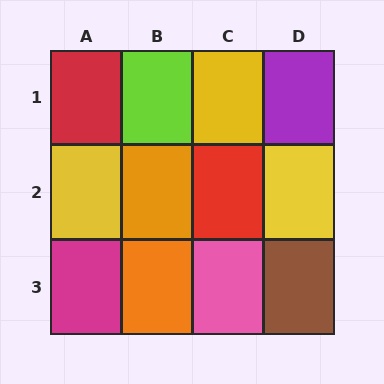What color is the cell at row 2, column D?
Yellow.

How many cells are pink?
1 cell is pink.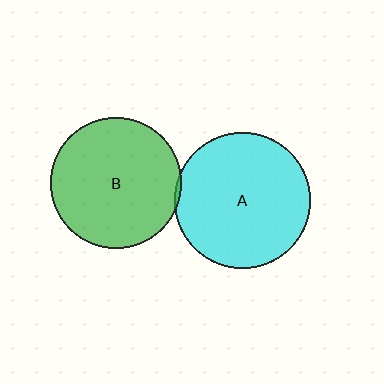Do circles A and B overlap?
Yes.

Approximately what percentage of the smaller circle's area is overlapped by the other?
Approximately 5%.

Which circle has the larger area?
Circle A (cyan).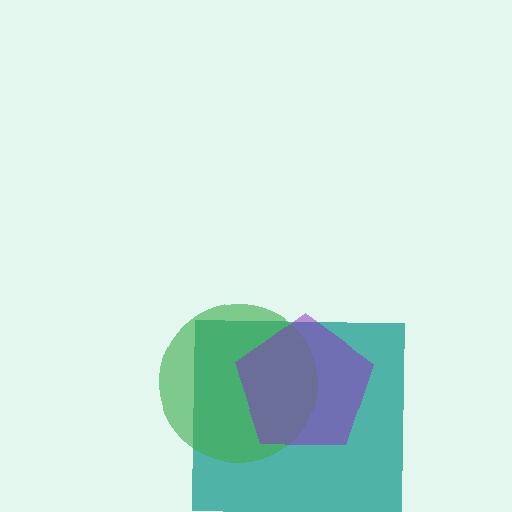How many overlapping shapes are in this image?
There are 3 overlapping shapes in the image.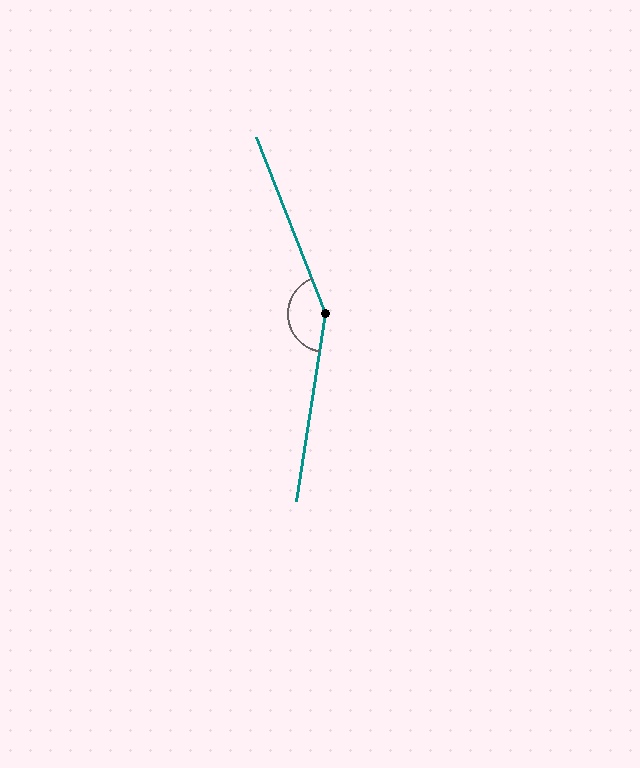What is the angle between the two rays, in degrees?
Approximately 150 degrees.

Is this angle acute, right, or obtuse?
It is obtuse.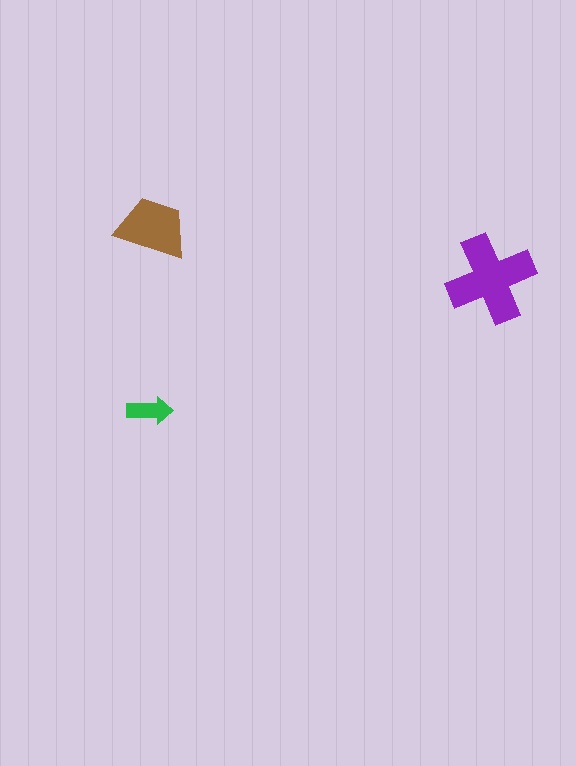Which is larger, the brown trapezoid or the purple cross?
The purple cross.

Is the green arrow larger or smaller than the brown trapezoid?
Smaller.